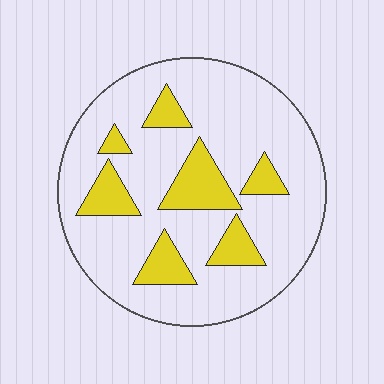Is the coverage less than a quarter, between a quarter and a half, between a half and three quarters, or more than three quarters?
Less than a quarter.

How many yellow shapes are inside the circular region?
7.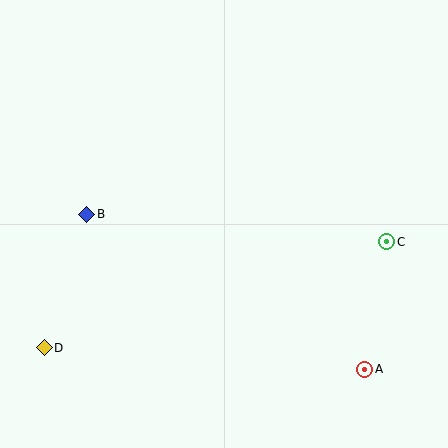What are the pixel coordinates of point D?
Point D is at (44, 348).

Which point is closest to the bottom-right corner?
Point A is closest to the bottom-right corner.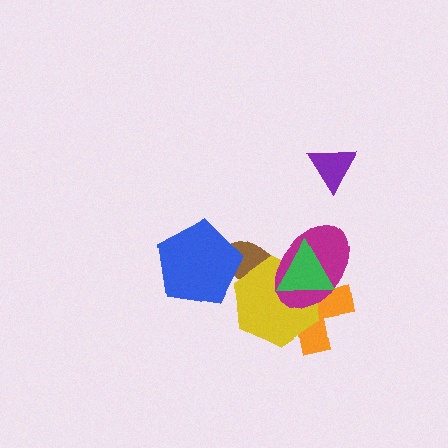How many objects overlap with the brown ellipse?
4 objects overlap with the brown ellipse.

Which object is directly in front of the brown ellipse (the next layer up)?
The yellow hexagon is directly in front of the brown ellipse.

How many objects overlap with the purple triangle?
0 objects overlap with the purple triangle.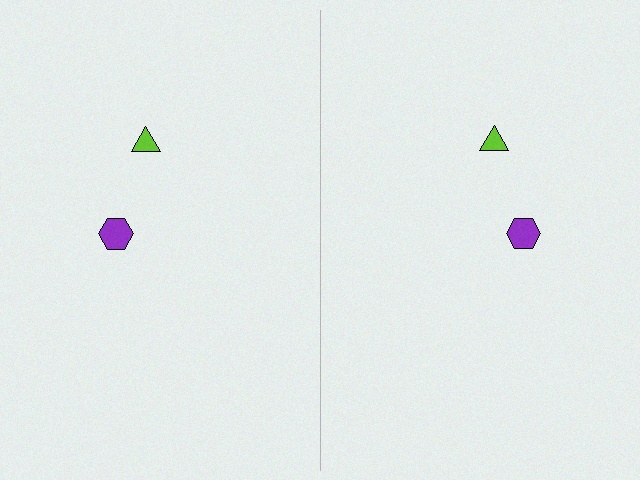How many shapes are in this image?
There are 4 shapes in this image.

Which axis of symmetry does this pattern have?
The pattern has a vertical axis of symmetry running through the center of the image.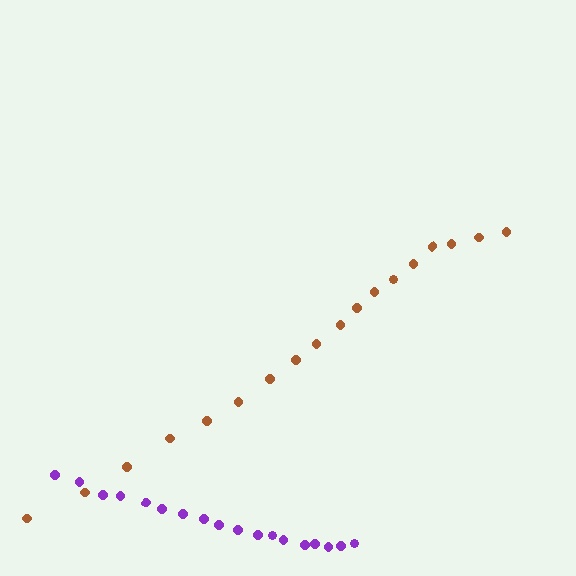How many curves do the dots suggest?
There are 2 distinct paths.